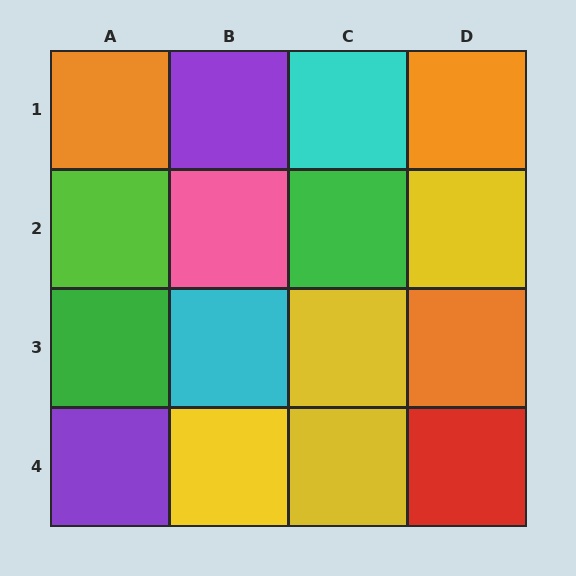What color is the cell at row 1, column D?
Orange.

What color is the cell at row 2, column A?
Lime.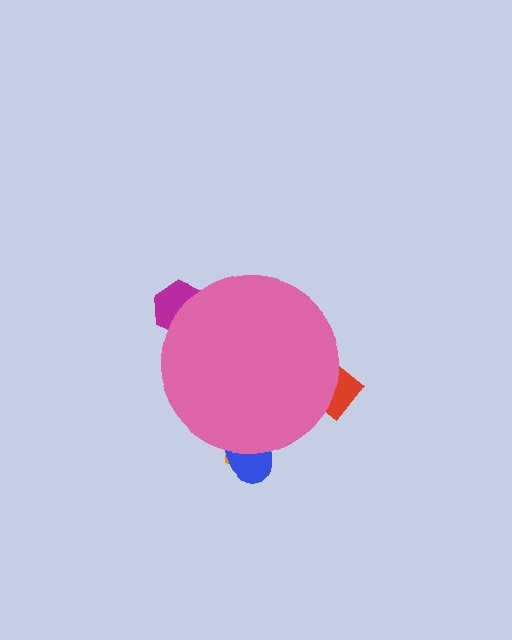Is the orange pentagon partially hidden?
Yes, the orange pentagon is partially hidden behind the pink circle.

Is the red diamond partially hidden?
Yes, the red diamond is partially hidden behind the pink circle.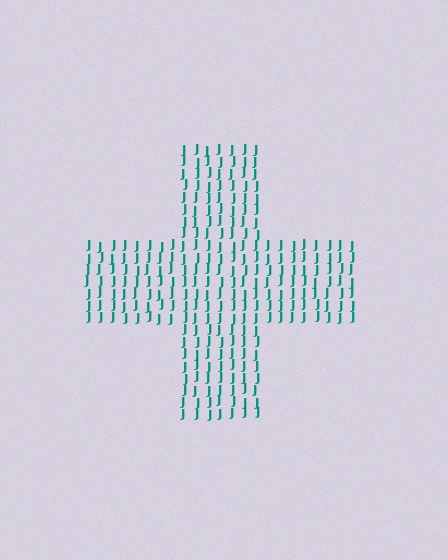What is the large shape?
The large shape is a cross.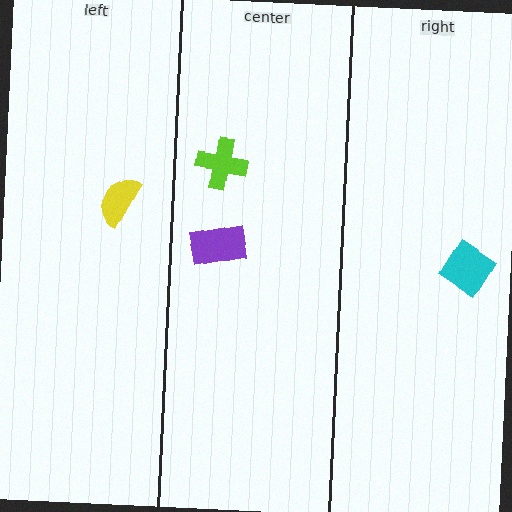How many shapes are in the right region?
1.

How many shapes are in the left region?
1.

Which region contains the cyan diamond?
The right region.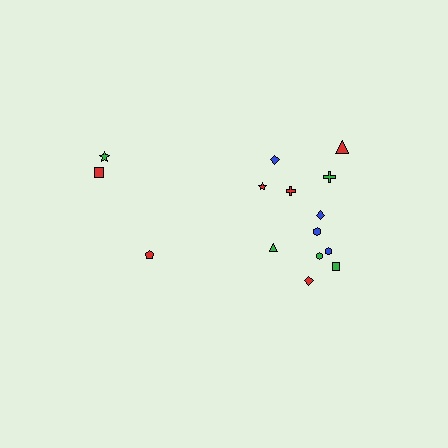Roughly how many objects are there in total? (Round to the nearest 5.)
Roughly 15 objects in total.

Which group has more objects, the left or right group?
The right group.